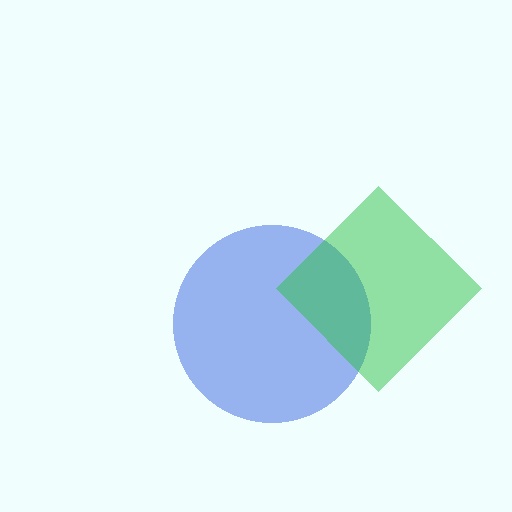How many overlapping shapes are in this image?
There are 2 overlapping shapes in the image.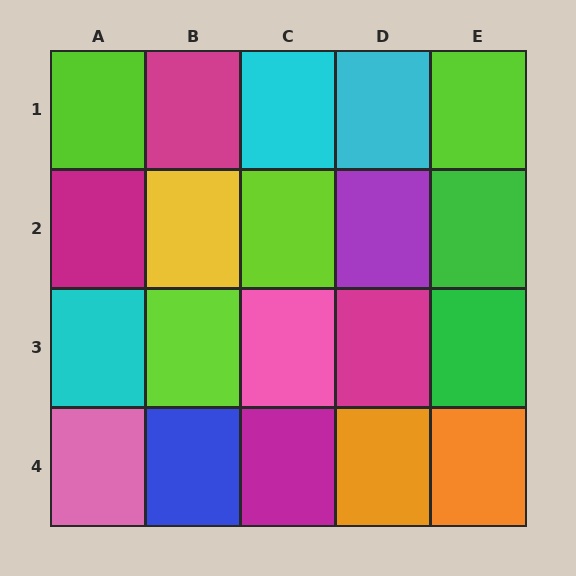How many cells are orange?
2 cells are orange.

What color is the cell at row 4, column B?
Blue.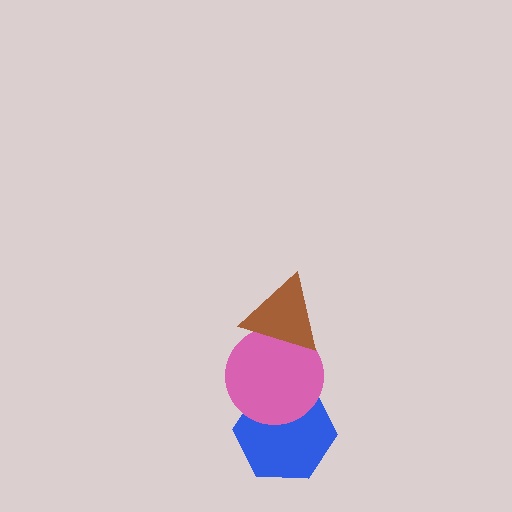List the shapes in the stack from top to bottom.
From top to bottom: the brown triangle, the pink circle, the blue hexagon.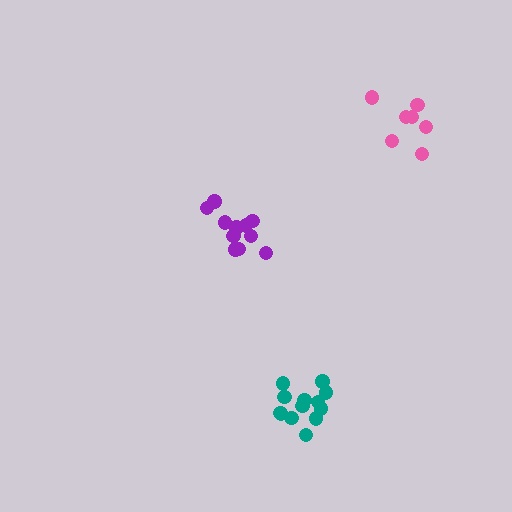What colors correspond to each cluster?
The clusters are colored: purple, pink, teal.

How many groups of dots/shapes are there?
There are 3 groups.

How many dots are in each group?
Group 1: 11 dots, Group 2: 7 dots, Group 3: 13 dots (31 total).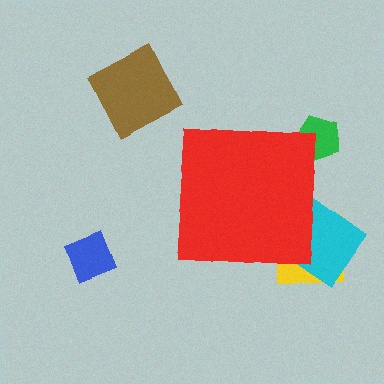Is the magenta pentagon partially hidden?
Yes, the magenta pentagon is partially hidden behind the red square.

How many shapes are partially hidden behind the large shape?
4 shapes are partially hidden.